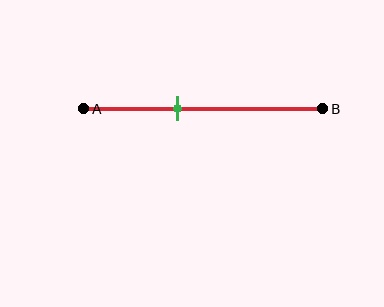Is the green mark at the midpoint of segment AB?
No, the mark is at about 40% from A, not at the 50% midpoint.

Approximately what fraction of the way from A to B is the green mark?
The green mark is approximately 40% of the way from A to B.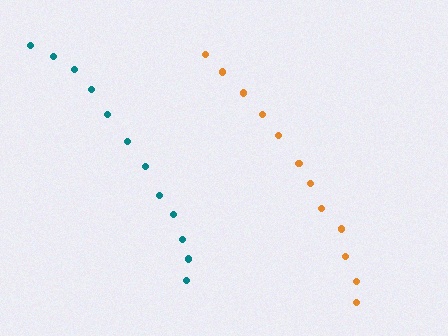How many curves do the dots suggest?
There are 2 distinct paths.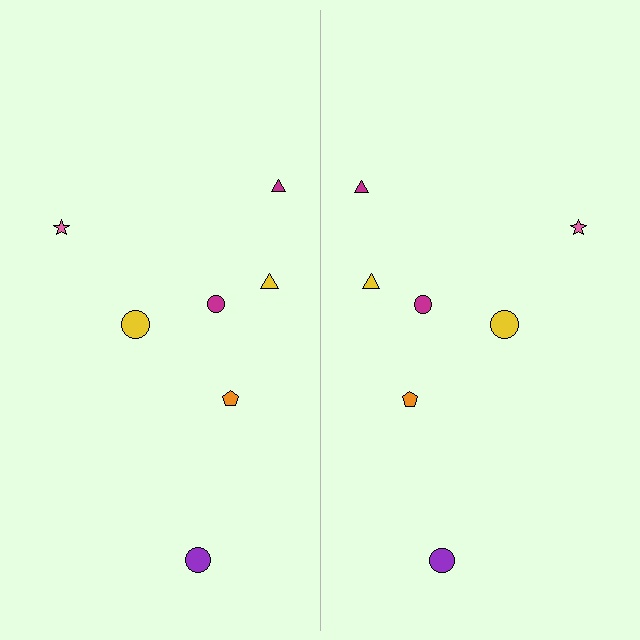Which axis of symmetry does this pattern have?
The pattern has a vertical axis of symmetry running through the center of the image.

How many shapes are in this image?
There are 14 shapes in this image.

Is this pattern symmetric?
Yes, this pattern has bilateral (reflection) symmetry.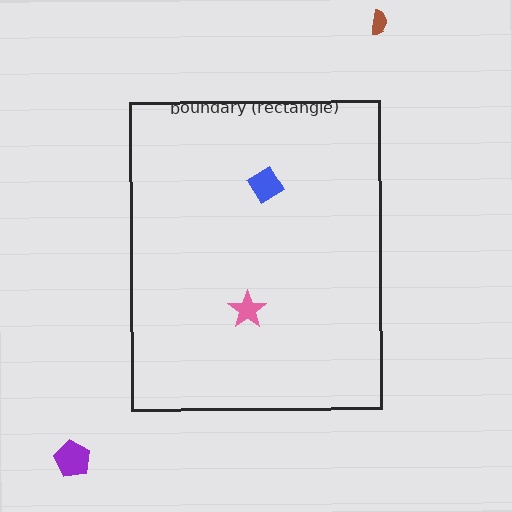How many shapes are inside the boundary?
2 inside, 2 outside.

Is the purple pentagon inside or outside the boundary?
Outside.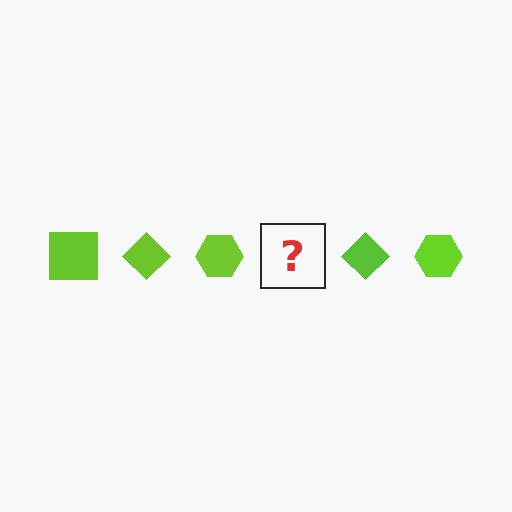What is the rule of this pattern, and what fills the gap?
The rule is that the pattern cycles through square, diamond, hexagon shapes in lime. The gap should be filled with a lime square.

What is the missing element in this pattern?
The missing element is a lime square.